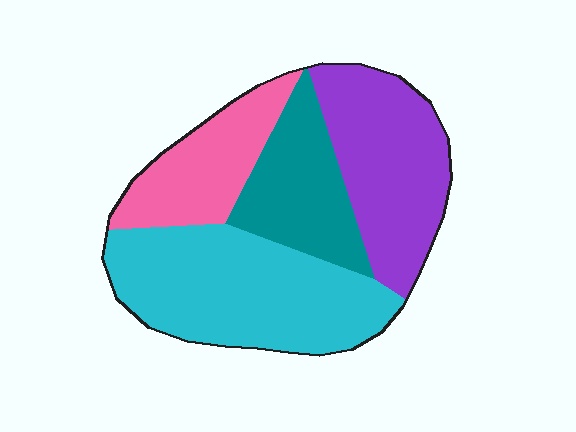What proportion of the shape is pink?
Pink covers 18% of the shape.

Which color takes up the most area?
Cyan, at roughly 35%.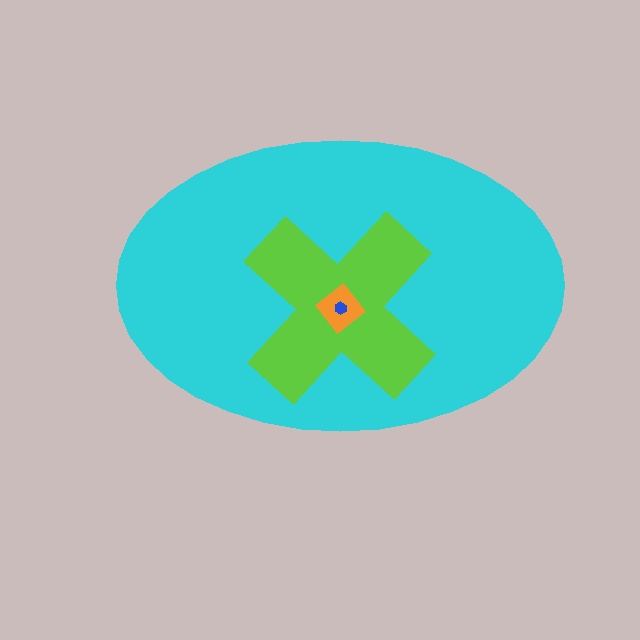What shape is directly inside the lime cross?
The orange diamond.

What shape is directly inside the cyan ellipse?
The lime cross.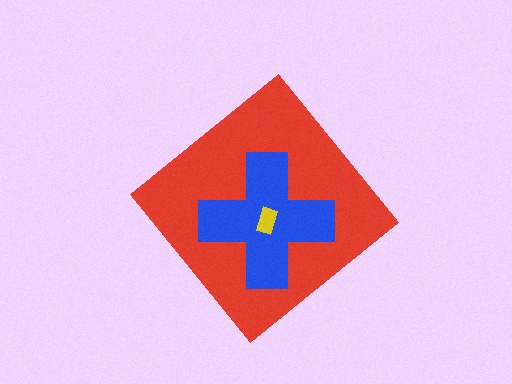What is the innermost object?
The yellow rectangle.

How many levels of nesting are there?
3.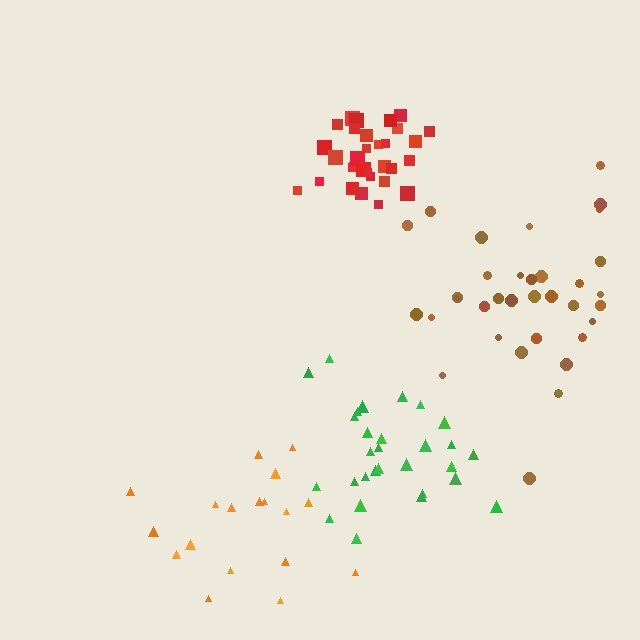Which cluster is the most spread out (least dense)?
Orange.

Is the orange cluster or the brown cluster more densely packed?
Brown.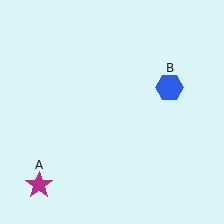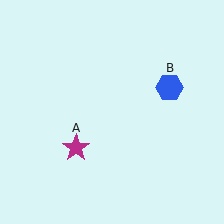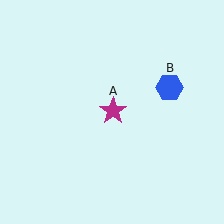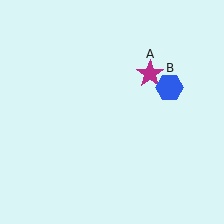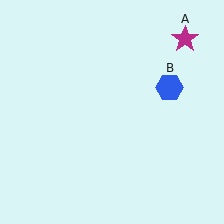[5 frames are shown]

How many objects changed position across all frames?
1 object changed position: magenta star (object A).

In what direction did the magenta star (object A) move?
The magenta star (object A) moved up and to the right.